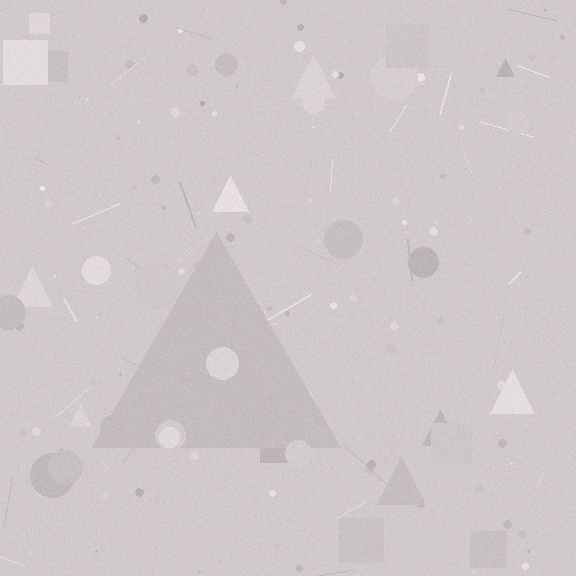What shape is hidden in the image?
A triangle is hidden in the image.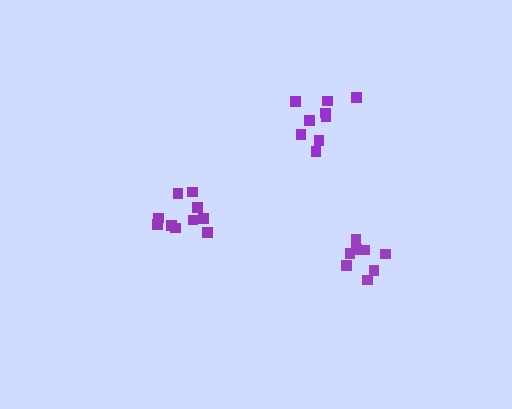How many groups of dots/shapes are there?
There are 3 groups.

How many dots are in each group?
Group 1: 8 dots, Group 2: 10 dots, Group 3: 9 dots (27 total).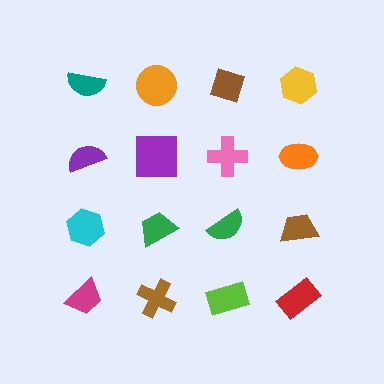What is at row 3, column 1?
A cyan hexagon.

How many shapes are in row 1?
4 shapes.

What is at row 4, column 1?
A magenta trapezoid.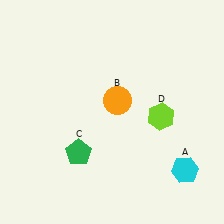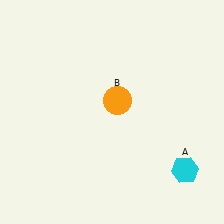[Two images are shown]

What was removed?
The lime hexagon (D), the green pentagon (C) were removed in Image 2.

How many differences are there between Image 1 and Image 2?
There are 2 differences between the two images.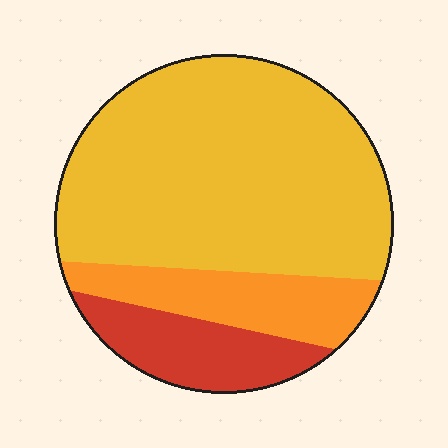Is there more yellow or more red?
Yellow.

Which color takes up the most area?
Yellow, at roughly 65%.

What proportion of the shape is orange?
Orange covers about 15% of the shape.